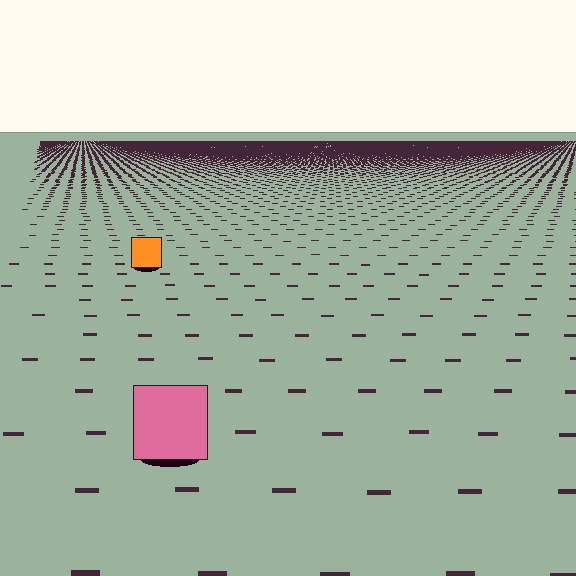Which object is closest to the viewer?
The pink square is closest. The texture marks near it are larger and more spread out.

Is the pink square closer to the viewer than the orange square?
Yes. The pink square is closer — you can tell from the texture gradient: the ground texture is coarser near it.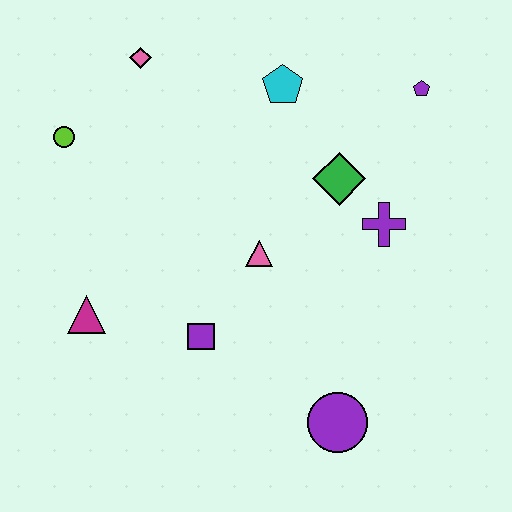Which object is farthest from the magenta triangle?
The purple pentagon is farthest from the magenta triangle.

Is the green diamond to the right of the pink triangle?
Yes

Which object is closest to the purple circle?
The purple square is closest to the purple circle.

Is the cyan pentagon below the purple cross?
No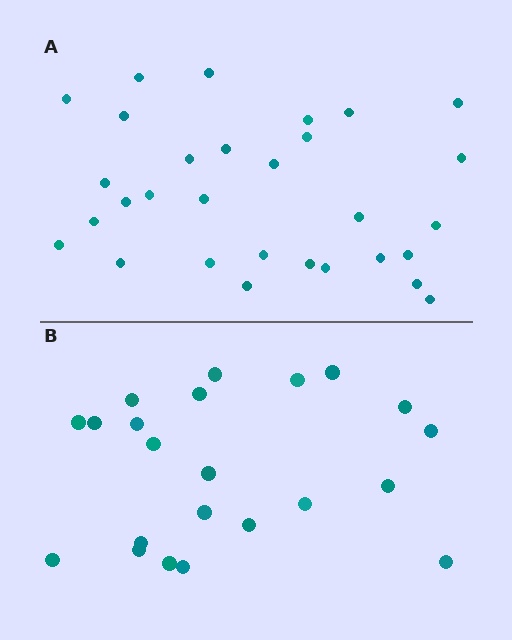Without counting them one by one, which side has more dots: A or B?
Region A (the top region) has more dots.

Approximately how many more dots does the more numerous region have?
Region A has roughly 8 or so more dots than region B.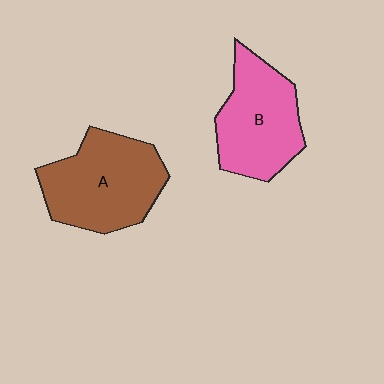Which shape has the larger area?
Shape A (brown).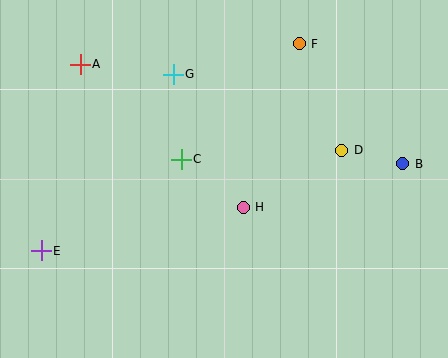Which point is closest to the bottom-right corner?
Point B is closest to the bottom-right corner.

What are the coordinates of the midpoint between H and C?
The midpoint between H and C is at (212, 183).